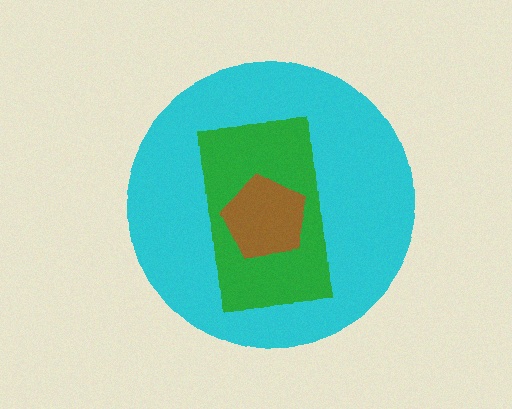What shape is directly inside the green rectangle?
The brown pentagon.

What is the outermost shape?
The cyan circle.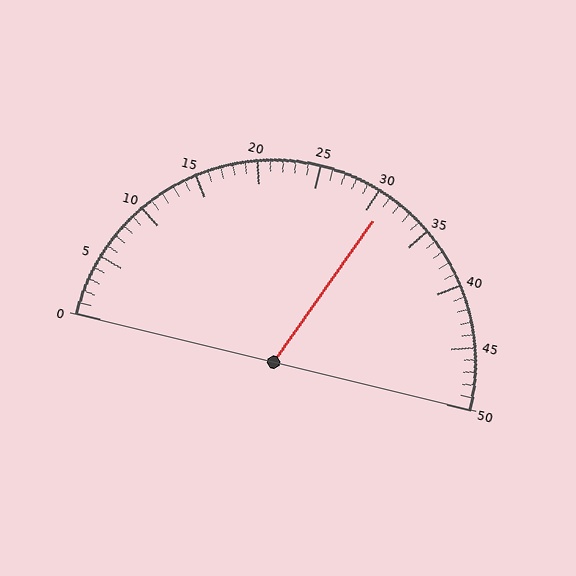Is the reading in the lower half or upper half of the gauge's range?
The reading is in the upper half of the range (0 to 50).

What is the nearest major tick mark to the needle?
The nearest major tick mark is 30.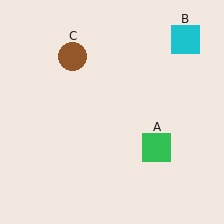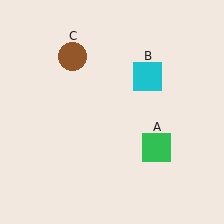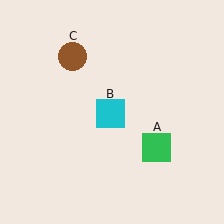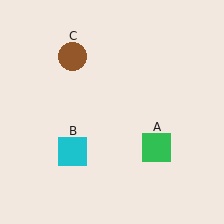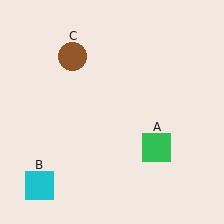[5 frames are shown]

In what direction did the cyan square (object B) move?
The cyan square (object B) moved down and to the left.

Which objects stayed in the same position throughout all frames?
Green square (object A) and brown circle (object C) remained stationary.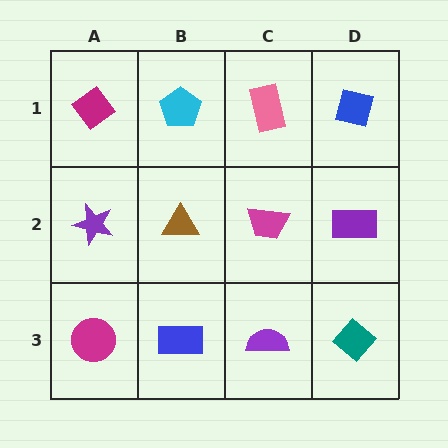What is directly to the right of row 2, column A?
A brown triangle.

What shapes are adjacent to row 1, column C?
A magenta trapezoid (row 2, column C), a cyan pentagon (row 1, column B), a blue square (row 1, column D).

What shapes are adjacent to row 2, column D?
A blue square (row 1, column D), a teal diamond (row 3, column D), a magenta trapezoid (row 2, column C).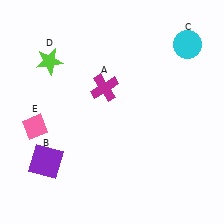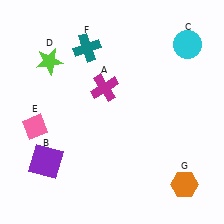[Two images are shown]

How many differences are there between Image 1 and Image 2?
There are 2 differences between the two images.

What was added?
A teal cross (F), an orange hexagon (G) were added in Image 2.